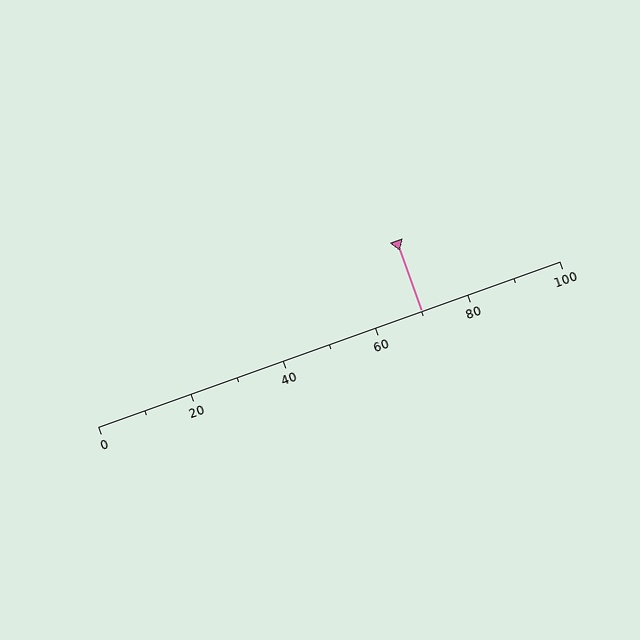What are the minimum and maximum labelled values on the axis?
The axis runs from 0 to 100.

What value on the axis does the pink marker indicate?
The marker indicates approximately 70.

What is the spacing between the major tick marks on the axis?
The major ticks are spaced 20 apart.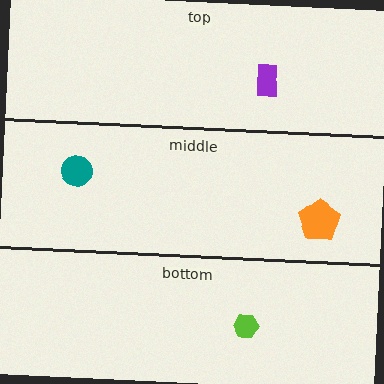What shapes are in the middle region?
The orange pentagon, the teal circle.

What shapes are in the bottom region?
The lime hexagon.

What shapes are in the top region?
The purple rectangle.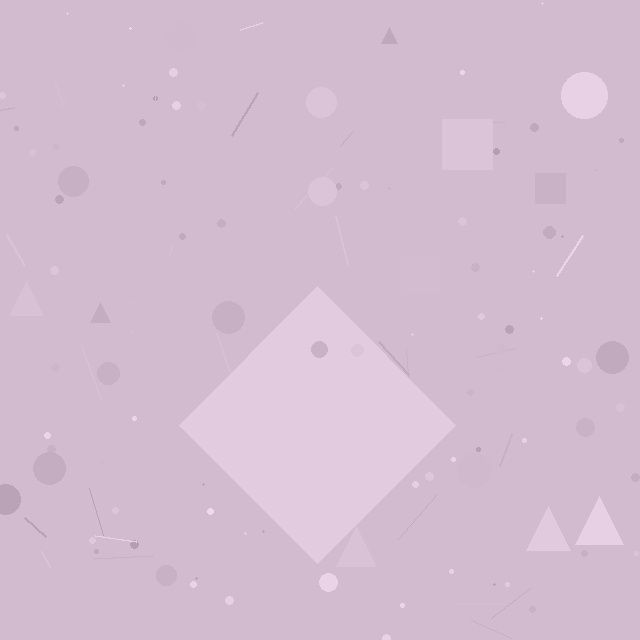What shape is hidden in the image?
A diamond is hidden in the image.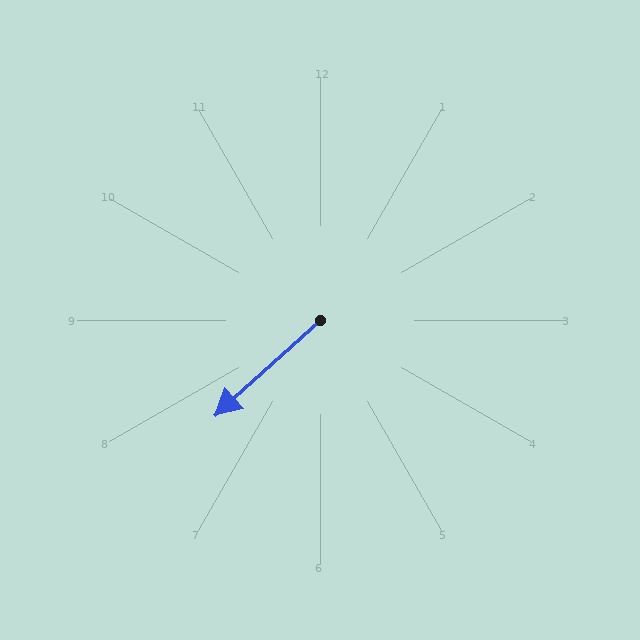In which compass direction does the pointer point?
Southwest.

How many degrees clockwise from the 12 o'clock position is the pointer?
Approximately 228 degrees.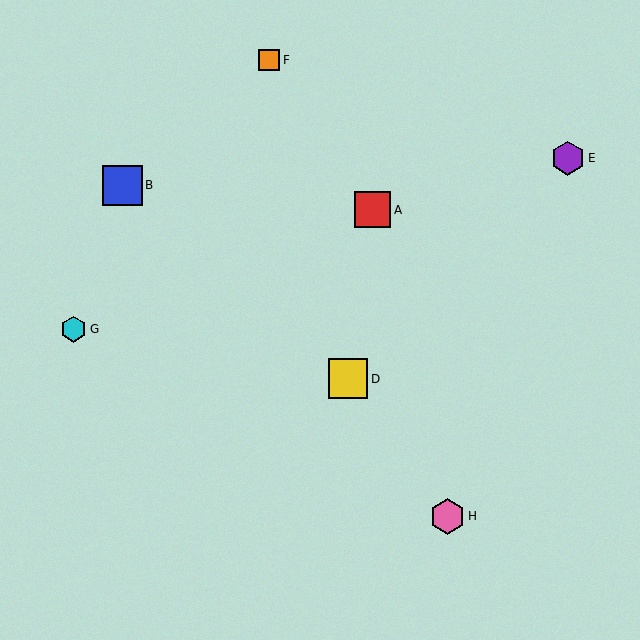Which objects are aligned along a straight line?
Objects B, C, D are aligned along a straight line.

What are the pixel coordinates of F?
Object F is at (269, 60).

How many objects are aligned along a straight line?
3 objects (B, C, D) are aligned along a straight line.